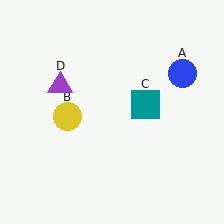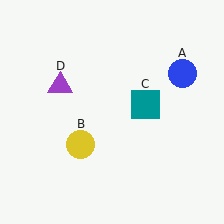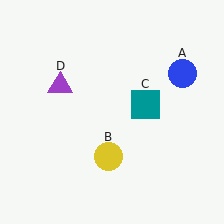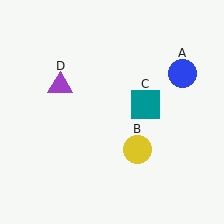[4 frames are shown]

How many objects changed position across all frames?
1 object changed position: yellow circle (object B).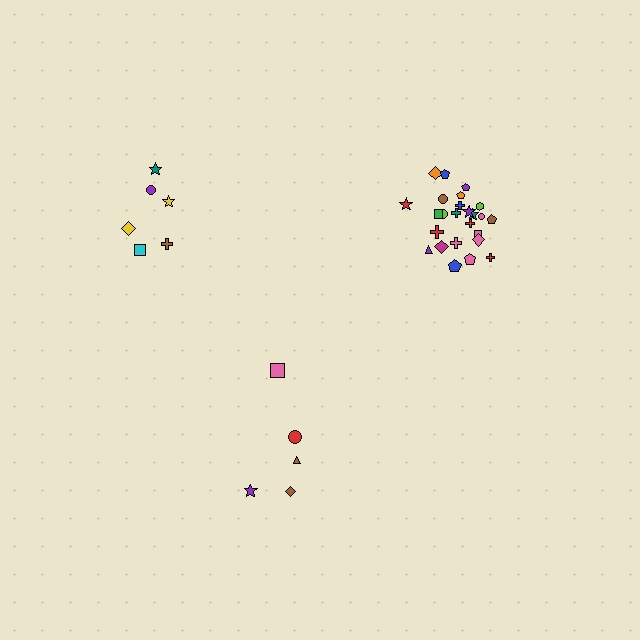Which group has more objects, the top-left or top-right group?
The top-right group.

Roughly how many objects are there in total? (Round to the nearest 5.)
Roughly 35 objects in total.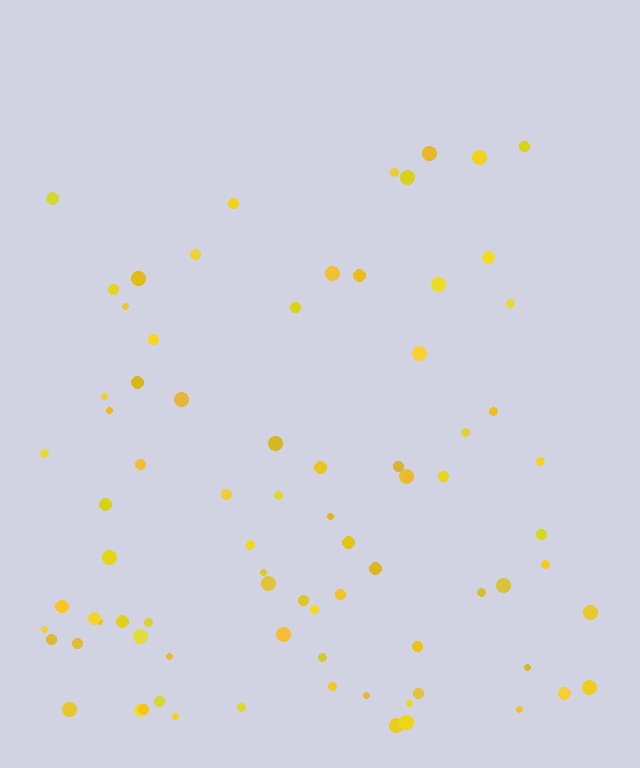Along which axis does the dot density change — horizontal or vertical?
Vertical.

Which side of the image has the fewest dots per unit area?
The top.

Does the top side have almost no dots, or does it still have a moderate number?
Still a moderate number, just noticeably fewer than the bottom.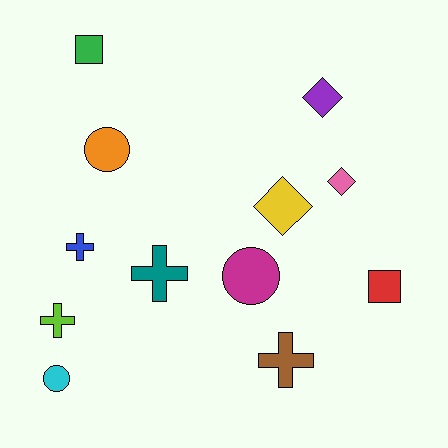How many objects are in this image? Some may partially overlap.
There are 12 objects.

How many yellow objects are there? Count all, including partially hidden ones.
There is 1 yellow object.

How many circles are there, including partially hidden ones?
There are 3 circles.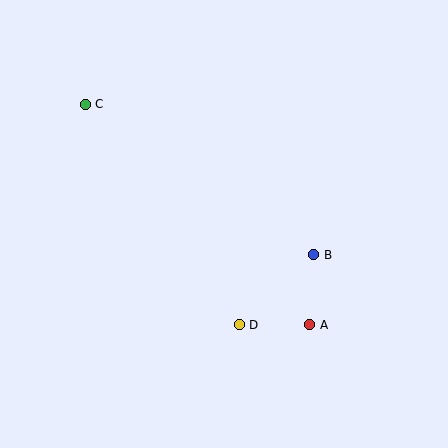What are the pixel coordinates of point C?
Point C is at (85, 104).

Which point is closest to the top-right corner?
Point B is closest to the top-right corner.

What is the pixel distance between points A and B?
The distance between A and B is 70 pixels.